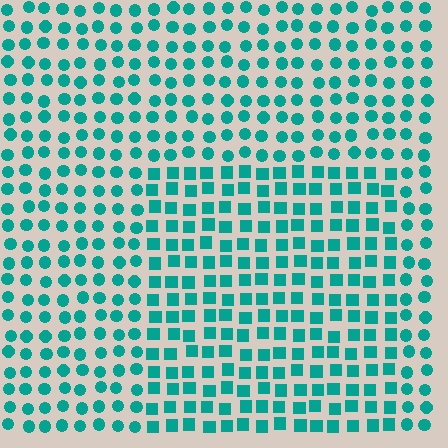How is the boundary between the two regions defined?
The boundary is defined by a change in element shape: squares inside vs. circles outside. All elements share the same color and spacing.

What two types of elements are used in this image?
The image uses squares inside the rectangle region and circles outside it.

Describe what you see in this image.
The image is filled with small teal elements arranged in a uniform grid. A rectangle-shaped region contains squares, while the surrounding area contains circles. The boundary is defined purely by the change in element shape.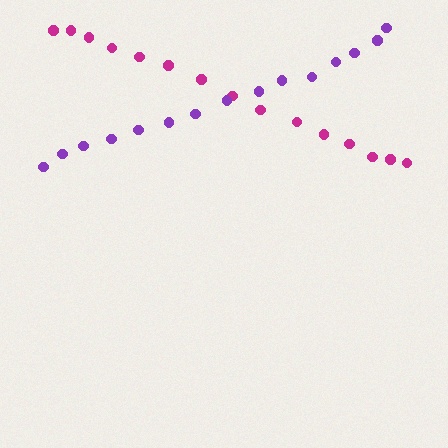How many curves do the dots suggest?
There are 2 distinct paths.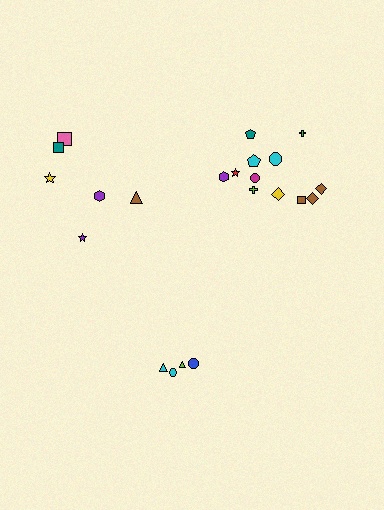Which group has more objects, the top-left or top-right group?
The top-right group.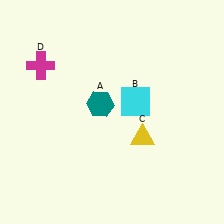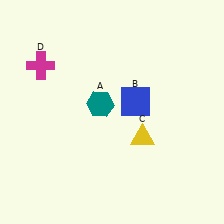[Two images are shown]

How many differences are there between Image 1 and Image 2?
There is 1 difference between the two images.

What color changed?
The square (B) changed from cyan in Image 1 to blue in Image 2.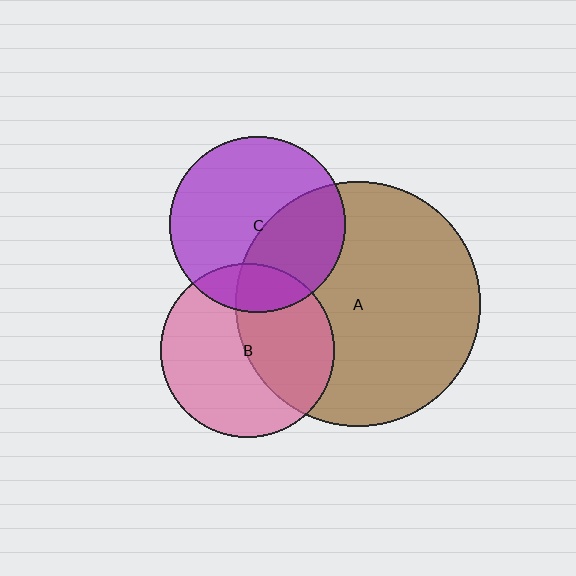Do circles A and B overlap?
Yes.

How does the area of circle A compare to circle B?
Approximately 2.0 times.